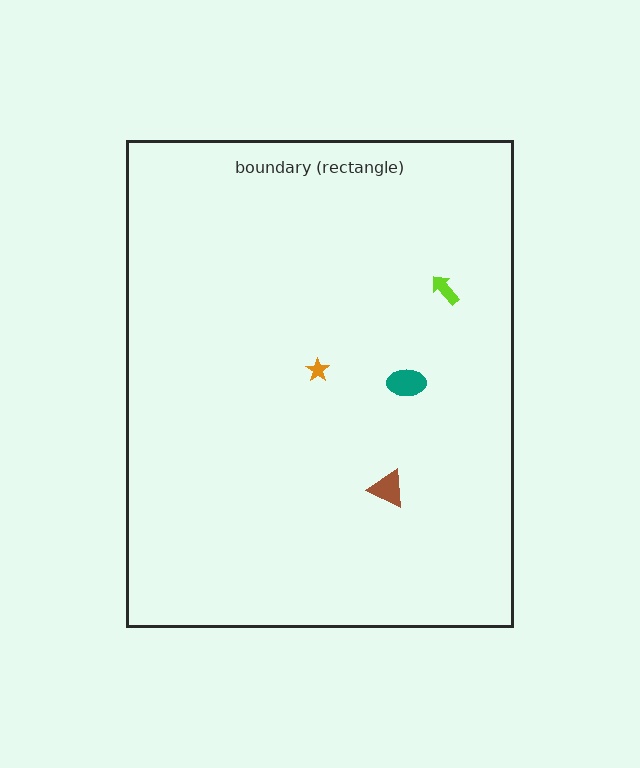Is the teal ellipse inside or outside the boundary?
Inside.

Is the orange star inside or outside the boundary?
Inside.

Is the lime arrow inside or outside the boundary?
Inside.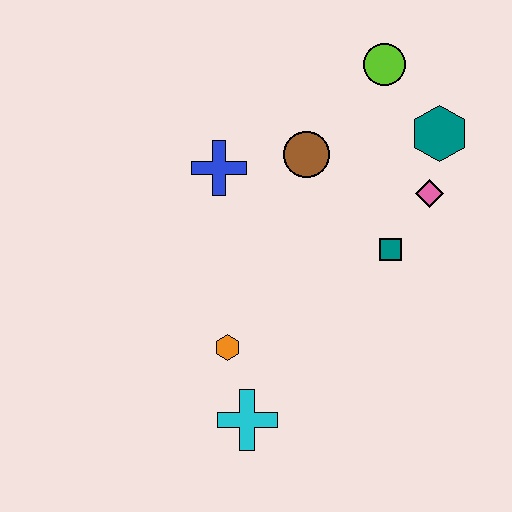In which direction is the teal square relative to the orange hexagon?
The teal square is to the right of the orange hexagon.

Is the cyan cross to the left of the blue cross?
No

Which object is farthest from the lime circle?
The cyan cross is farthest from the lime circle.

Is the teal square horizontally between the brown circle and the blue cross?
No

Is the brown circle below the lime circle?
Yes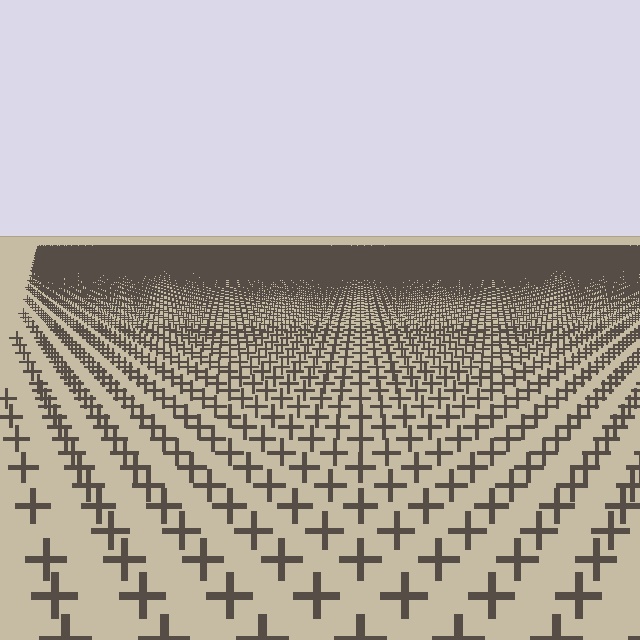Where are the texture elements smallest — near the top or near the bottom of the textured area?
Near the top.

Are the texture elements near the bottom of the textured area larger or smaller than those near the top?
Larger. Near the bottom, elements are closer to the viewer and appear at a bigger on-screen size.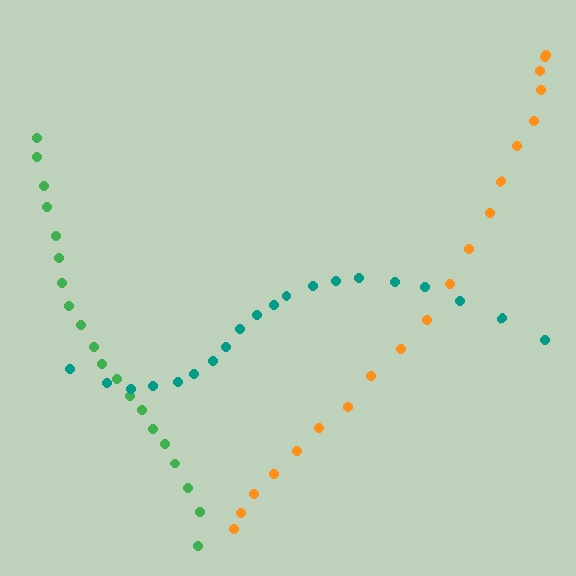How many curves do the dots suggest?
There are 3 distinct paths.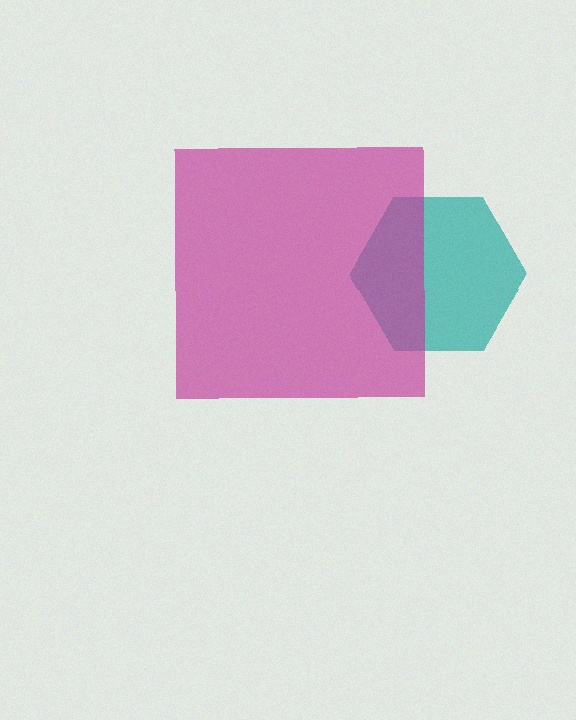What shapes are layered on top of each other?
The layered shapes are: a teal hexagon, a magenta square.